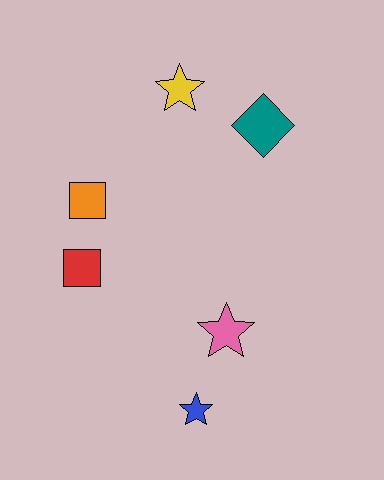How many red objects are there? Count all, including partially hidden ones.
There is 1 red object.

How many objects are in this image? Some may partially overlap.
There are 6 objects.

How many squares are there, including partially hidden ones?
There are 2 squares.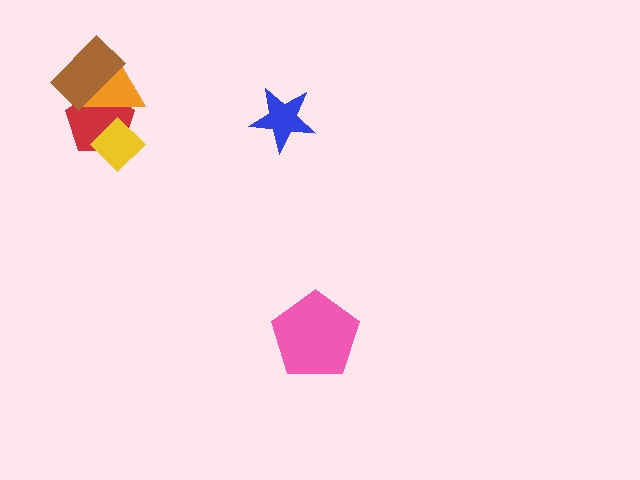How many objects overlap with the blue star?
0 objects overlap with the blue star.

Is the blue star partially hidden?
No, no other shape covers it.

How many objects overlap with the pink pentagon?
0 objects overlap with the pink pentagon.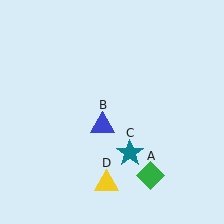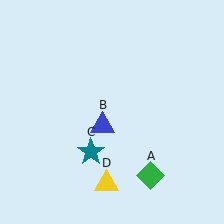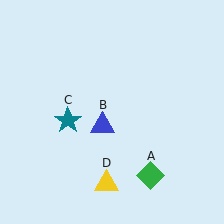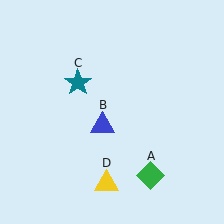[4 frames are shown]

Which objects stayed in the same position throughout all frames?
Green diamond (object A) and blue triangle (object B) and yellow triangle (object D) remained stationary.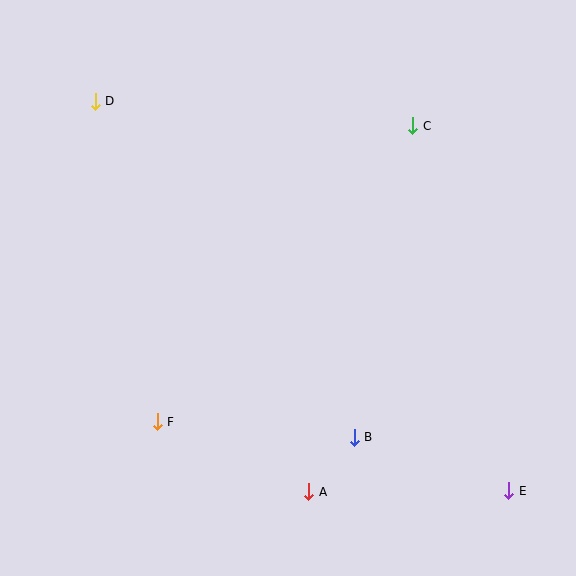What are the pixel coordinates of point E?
Point E is at (509, 491).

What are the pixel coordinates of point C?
Point C is at (413, 126).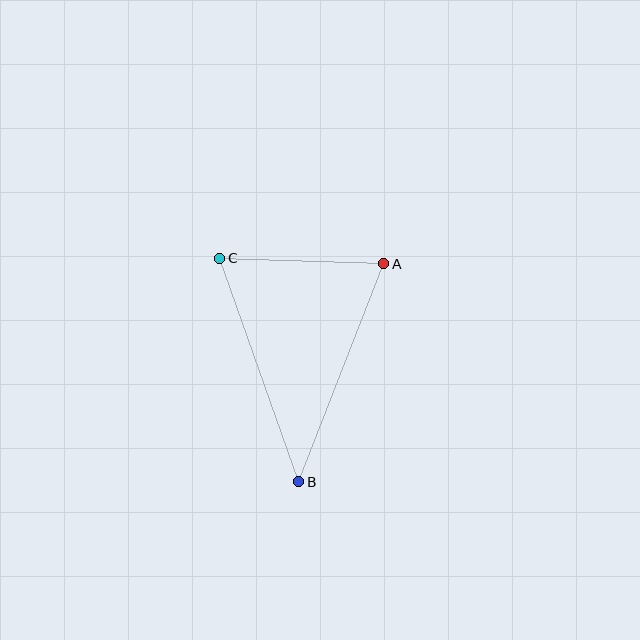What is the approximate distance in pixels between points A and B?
The distance between A and B is approximately 234 pixels.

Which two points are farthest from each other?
Points B and C are farthest from each other.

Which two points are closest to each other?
Points A and C are closest to each other.